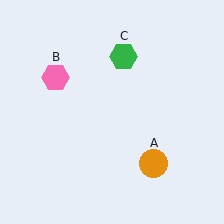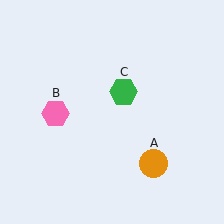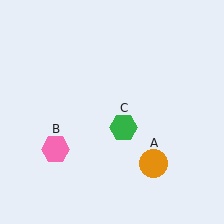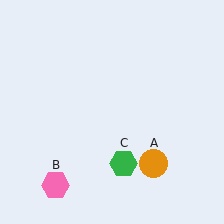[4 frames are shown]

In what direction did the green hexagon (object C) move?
The green hexagon (object C) moved down.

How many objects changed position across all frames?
2 objects changed position: pink hexagon (object B), green hexagon (object C).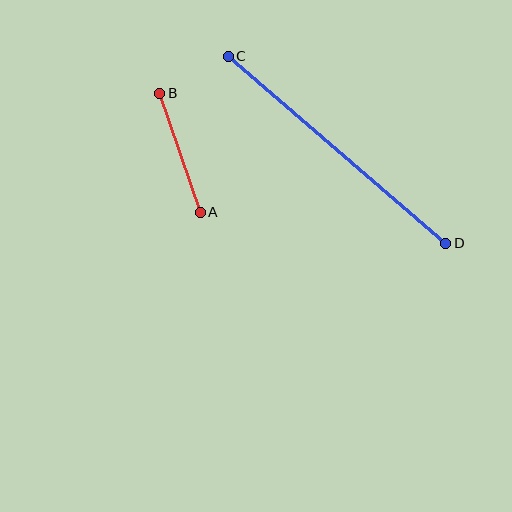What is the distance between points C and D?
The distance is approximately 287 pixels.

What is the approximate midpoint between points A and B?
The midpoint is at approximately (180, 153) pixels.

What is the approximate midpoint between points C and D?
The midpoint is at approximately (337, 150) pixels.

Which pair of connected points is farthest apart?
Points C and D are farthest apart.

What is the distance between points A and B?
The distance is approximately 126 pixels.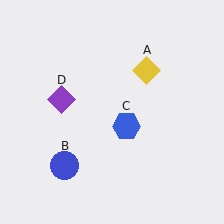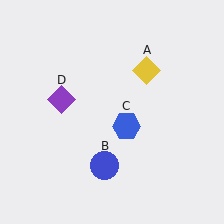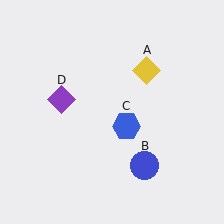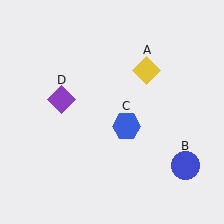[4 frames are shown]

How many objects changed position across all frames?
1 object changed position: blue circle (object B).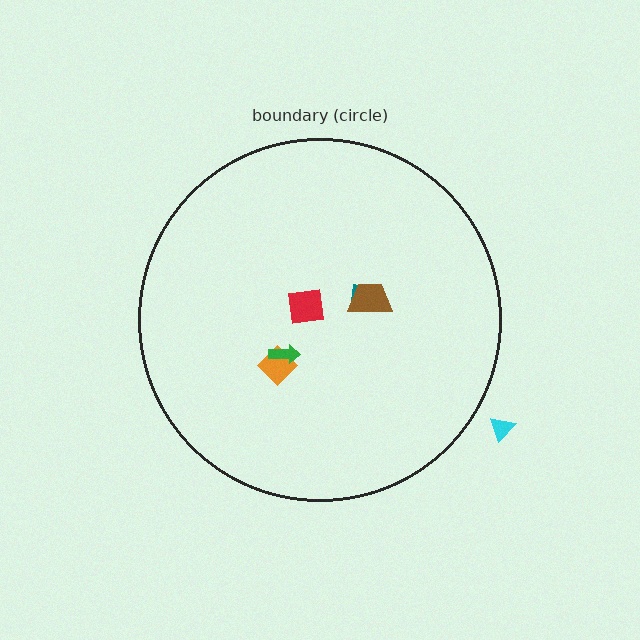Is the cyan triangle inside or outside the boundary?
Outside.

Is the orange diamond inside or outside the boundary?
Inside.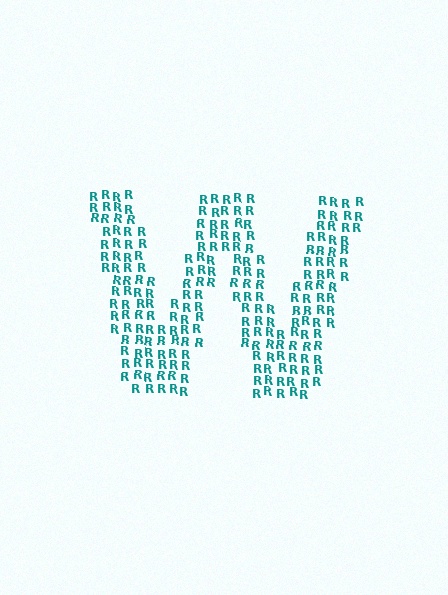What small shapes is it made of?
It is made of small letter R's.